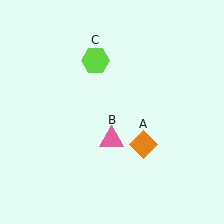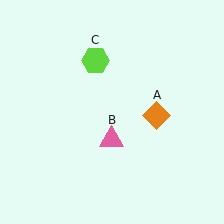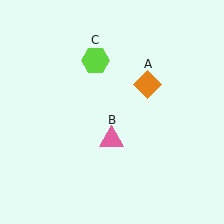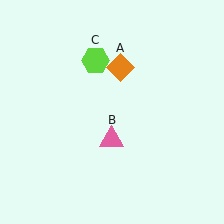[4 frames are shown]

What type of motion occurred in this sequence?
The orange diamond (object A) rotated counterclockwise around the center of the scene.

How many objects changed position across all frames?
1 object changed position: orange diamond (object A).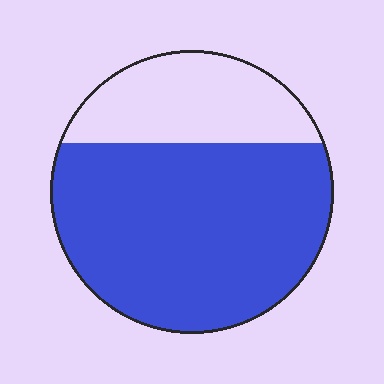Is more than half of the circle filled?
Yes.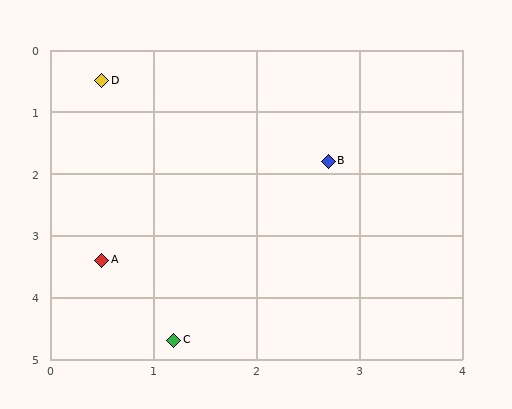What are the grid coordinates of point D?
Point D is at approximately (0.5, 0.5).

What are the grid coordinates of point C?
Point C is at approximately (1.2, 4.7).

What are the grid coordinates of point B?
Point B is at approximately (2.7, 1.8).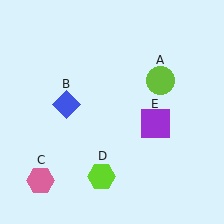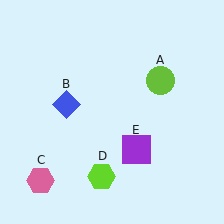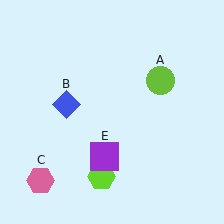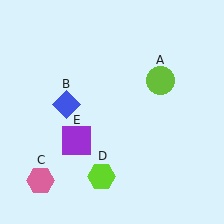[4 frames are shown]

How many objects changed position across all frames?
1 object changed position: purple square (object E).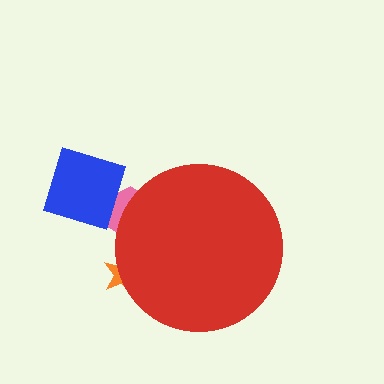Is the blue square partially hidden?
No, the blue square is fully visible.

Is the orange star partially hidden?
Yes, the orange star is partially hidden behind the red circle.